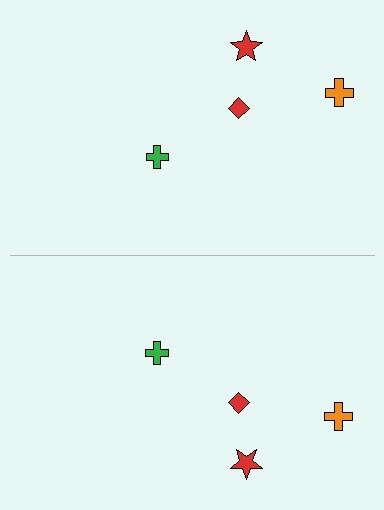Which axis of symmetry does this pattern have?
The pattern has a horizontal axis of symmetry running through the center of the image.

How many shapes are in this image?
There are 8 shapes in this image.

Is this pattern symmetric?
Yes, this pattern has bilateral (reflection) symmetry.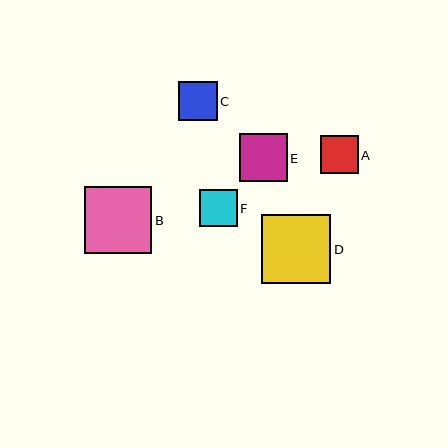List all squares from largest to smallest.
From largest to smallest: D, B, E, C, A, F.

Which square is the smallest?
Square F is the smallest with a size of approximately 37 pixels.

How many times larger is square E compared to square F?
Square E is approximately 1.3 times the size of square F.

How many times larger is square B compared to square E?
Square B is approximately 1.4 times the size of square E.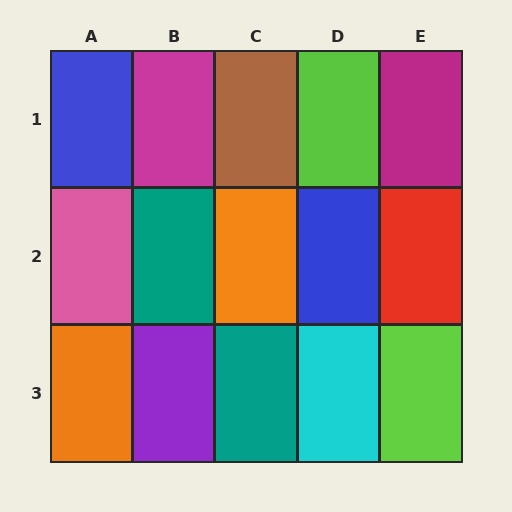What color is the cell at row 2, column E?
Red.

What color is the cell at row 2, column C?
Orange.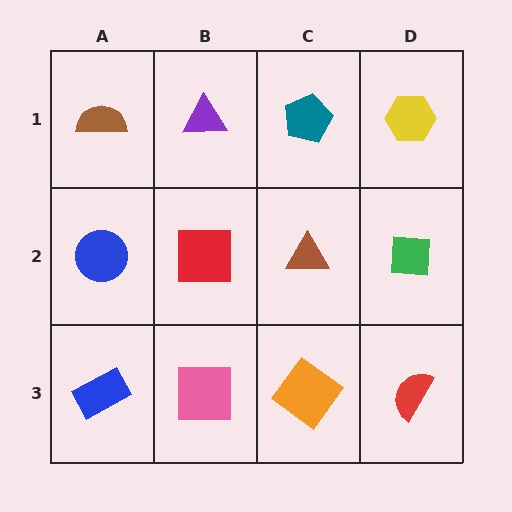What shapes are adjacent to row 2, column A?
A brown semicircle (row 1, column A), a blue rectangle (row 3, column A), a red square (row 2, column B).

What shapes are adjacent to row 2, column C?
A teal pentagon (row 1, column C), an orange diamond (row 3, column C), a red square (row 2, column B), a green square (row 2, column D).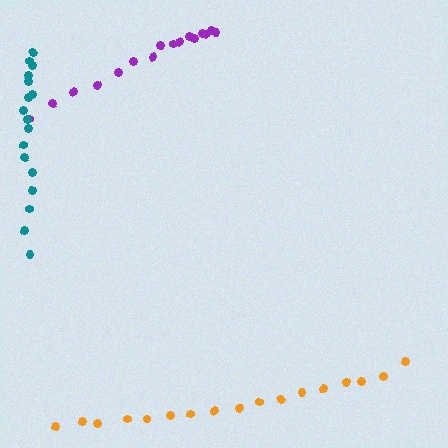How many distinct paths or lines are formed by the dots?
There are 3 distinct paths.